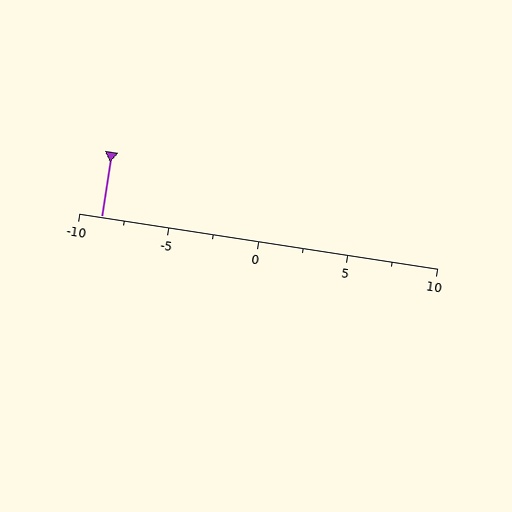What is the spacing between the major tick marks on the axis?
The major ticks are spaced 5 apart.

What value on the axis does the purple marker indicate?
The marker indicates approximately -8.8.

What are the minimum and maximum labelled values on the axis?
The axis runs from -10 to 10.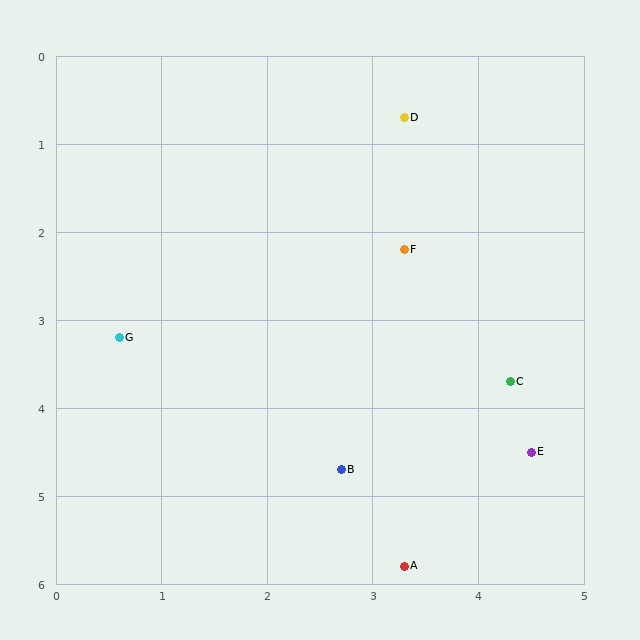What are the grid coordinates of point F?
Point F is at approximately (3.3, 2.2).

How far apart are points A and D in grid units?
Points A and D are about 5.1 grid units apart.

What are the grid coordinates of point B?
Point B is at approximately (2.7, 4.7).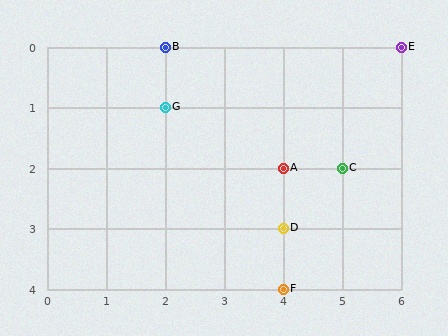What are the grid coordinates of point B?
Point B is at grid coordinates (2, 0).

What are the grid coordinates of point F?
Point F is at grid coordinates (4, 4).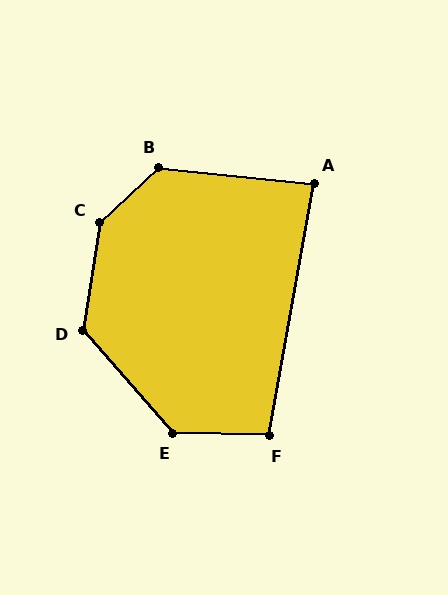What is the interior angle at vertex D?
Approximately 130 degrees (obtuse).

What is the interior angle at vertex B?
Approximately 131 degrees (obtuse).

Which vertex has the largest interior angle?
C, at approximately 142 degrees.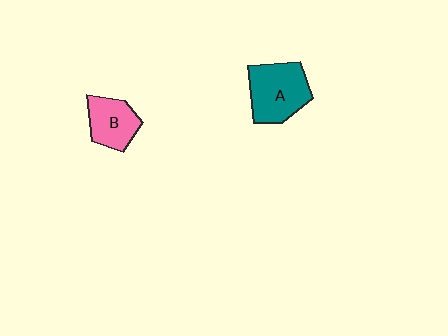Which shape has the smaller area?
Shape B (pink).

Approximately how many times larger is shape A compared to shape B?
Approximately 1.4 times.